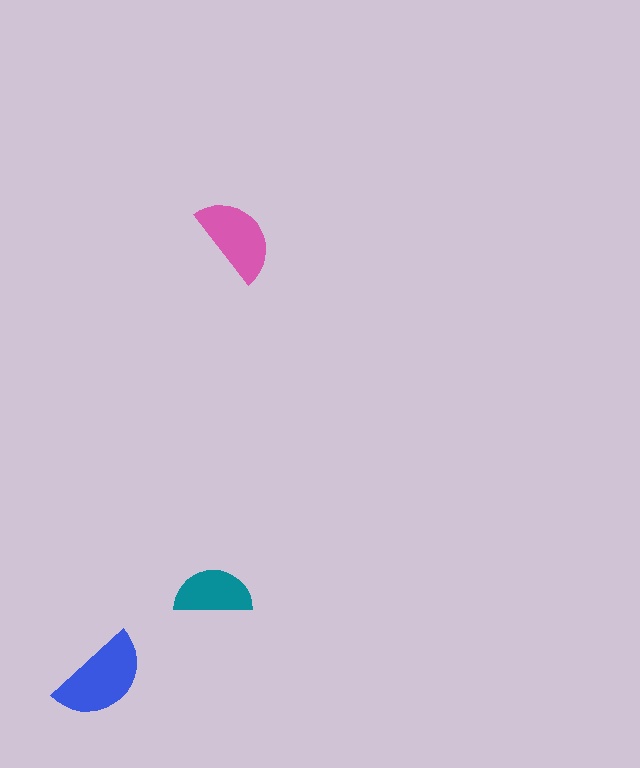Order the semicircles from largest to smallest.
the blue one, the pink one, the teal one.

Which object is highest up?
The pink semicircle is topmost.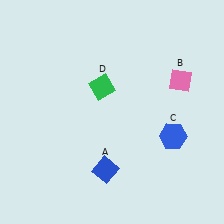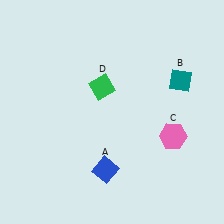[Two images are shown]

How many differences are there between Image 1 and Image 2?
There are 2 differences between the two images.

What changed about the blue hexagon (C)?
In Image 1, C is blue. In Image 2, it changed to pink.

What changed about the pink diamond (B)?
In Image 1, B is pink. In Image 2, it changed to teal.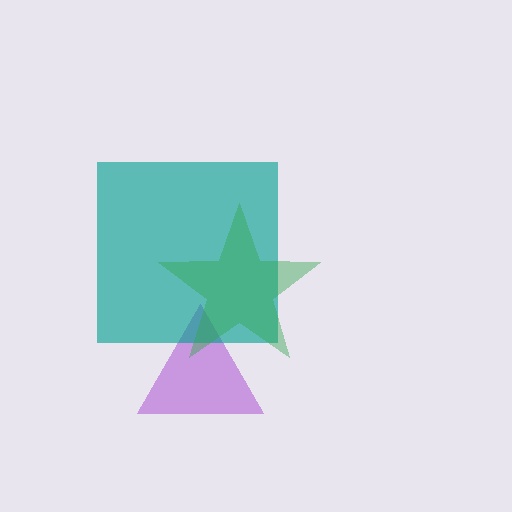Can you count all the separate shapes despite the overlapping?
Yes, there are 3 separate shapes.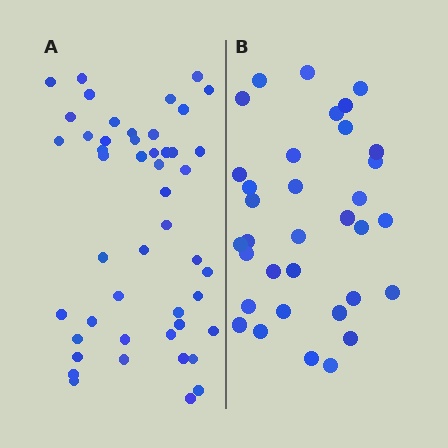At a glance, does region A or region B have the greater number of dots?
Region A (the left region) has more dots.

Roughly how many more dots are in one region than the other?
Region A has approximately 15 more dots than region B.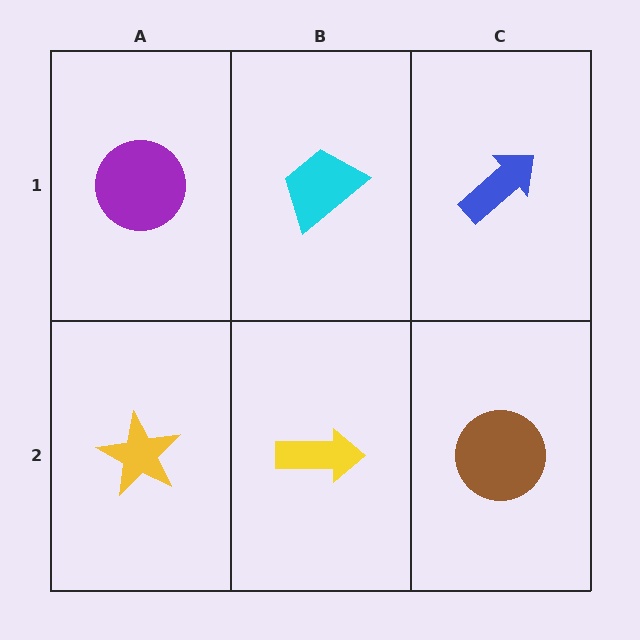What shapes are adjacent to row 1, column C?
A brown circle (row 2, column C), a cyan trapezoid (row 1, column B).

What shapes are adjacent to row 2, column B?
A cyan trapezoid (row 1, column B), a yellow star (row 2, column A), a brown circle (row 2, column C).